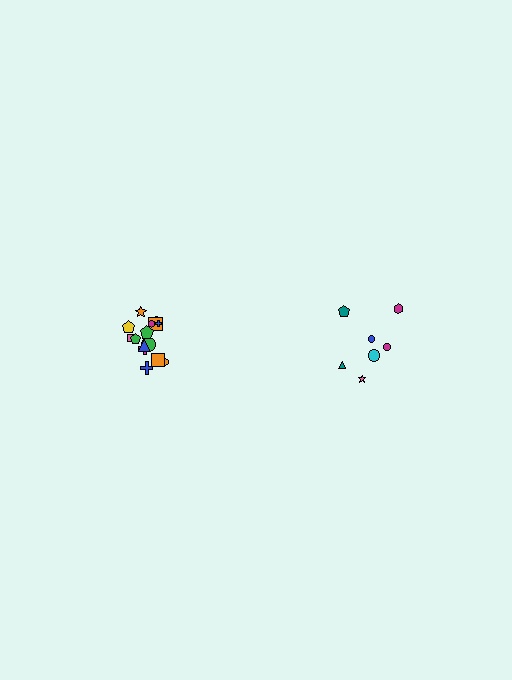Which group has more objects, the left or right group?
The left group.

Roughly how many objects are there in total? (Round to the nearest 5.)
Roughly 20 objects in total.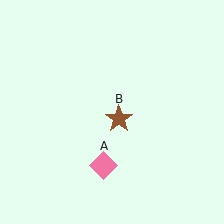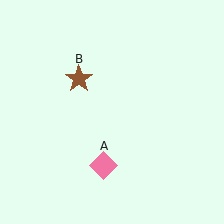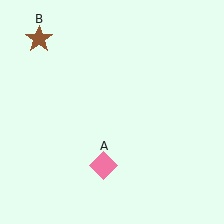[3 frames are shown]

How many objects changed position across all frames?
1 object changed position: brown star (object B).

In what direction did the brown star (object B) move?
The brown star (object B) moved up and to the left.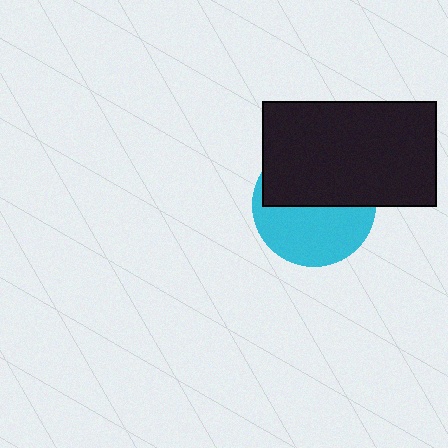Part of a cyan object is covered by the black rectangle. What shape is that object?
It is a circle.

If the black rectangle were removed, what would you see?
You would see the complete cyan circle.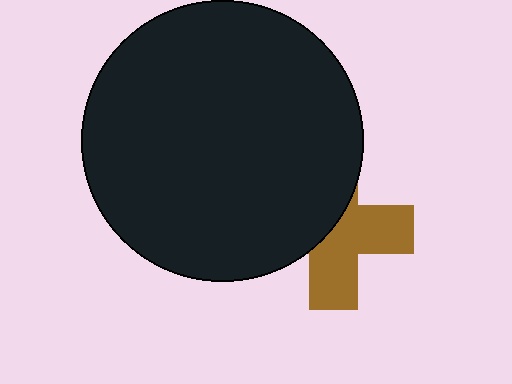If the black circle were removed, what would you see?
You would see the complete brown cross.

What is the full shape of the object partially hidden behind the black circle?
The partially hidden object is a brown cross.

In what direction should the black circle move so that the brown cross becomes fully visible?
The black circle should move left. That is the shortest direction to clear the overlap and leave the brown cross fully visible.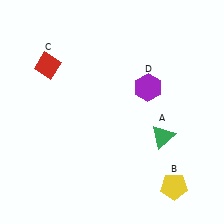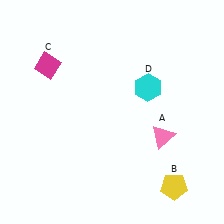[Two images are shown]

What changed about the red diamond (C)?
In Image 1, C is red. In Image 2, it changed to magenta.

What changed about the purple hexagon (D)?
In Image 1, D is purple. In Image 2, it changed to cyan.